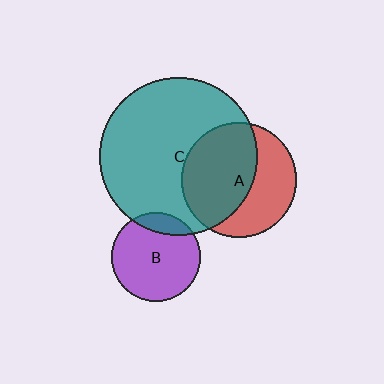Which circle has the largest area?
Circle C (teal).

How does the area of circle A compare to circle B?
Approximately 1.6 times.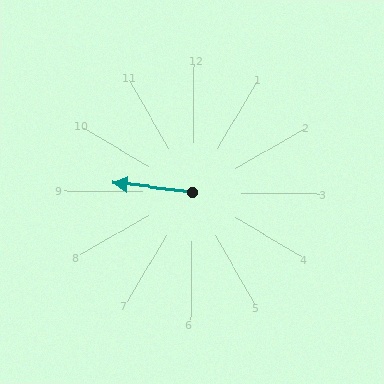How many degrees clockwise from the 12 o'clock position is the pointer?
Approximately 276 degrees.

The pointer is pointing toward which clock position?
Roughly 9 o'clock.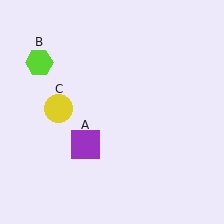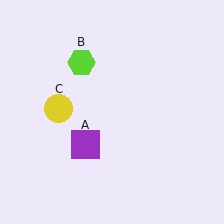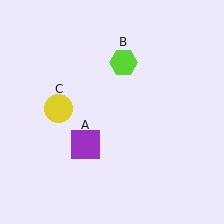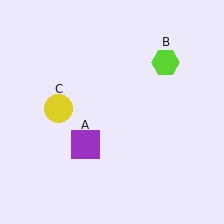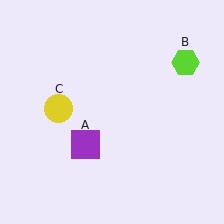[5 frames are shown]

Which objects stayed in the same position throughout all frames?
Purple square (object A) and yellow circle (object C) remained stationary.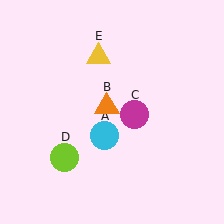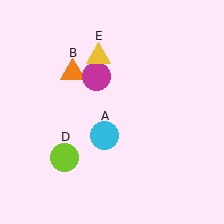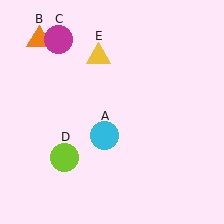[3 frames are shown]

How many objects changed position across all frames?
2 objects changed position: orange triangle (object B), magenta circle (object C).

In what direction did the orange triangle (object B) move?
The orange triangle (object B) moved up and to the left.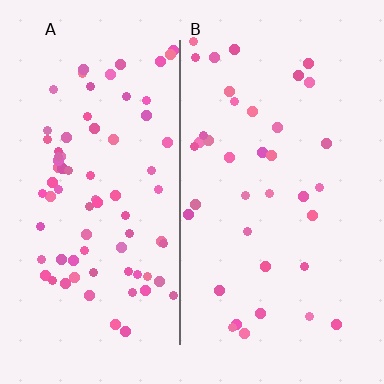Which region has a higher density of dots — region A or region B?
A (the left).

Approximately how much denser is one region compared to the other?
Approximately 2.1× — region A over region B.